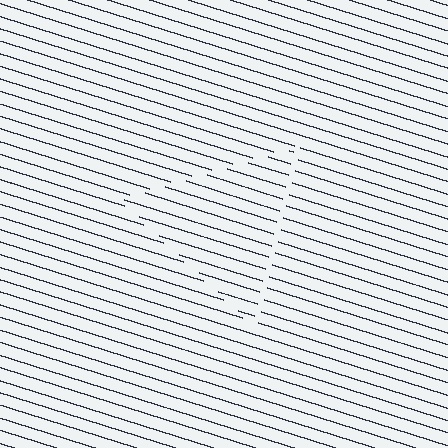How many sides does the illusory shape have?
3 sides — the line-ends trace a triangle.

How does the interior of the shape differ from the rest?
The interior of the shape contains the same grating, shifted by half a period — the contour is defined by the phase discontinuity where line-ends from the inner and outer gratings abut.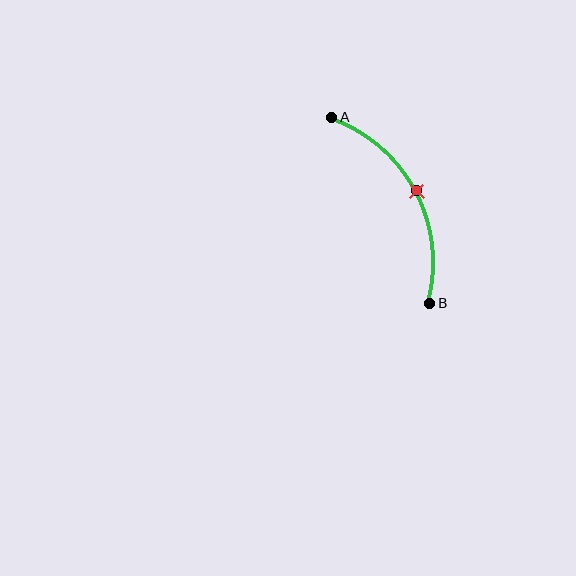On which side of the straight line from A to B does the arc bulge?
The arc bulges to the right of the straight line connecting A and B.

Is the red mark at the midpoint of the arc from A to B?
Yes. The red mark lies on the arc at equal arc-length from both A and B — it is the arc midpoint.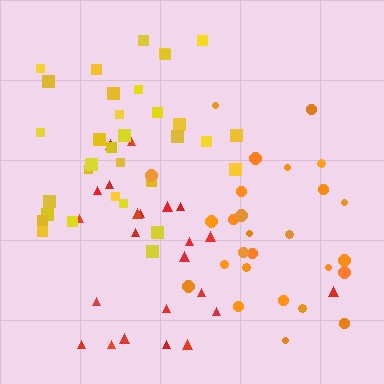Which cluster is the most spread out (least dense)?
Orange.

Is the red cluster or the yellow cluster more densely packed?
Yellow.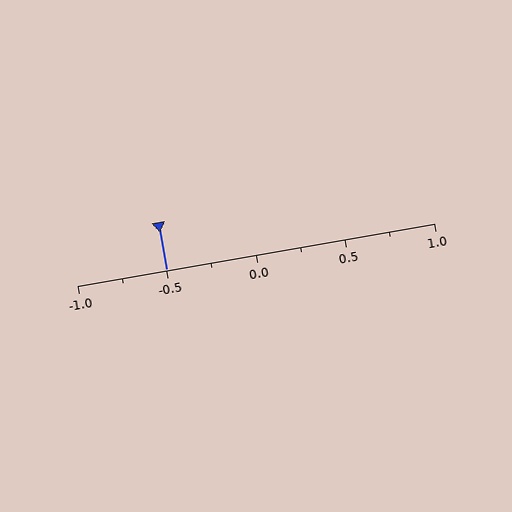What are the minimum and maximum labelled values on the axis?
The axis runs from -1.0 to 1.0.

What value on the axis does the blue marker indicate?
The marker indicates approximately -0.5.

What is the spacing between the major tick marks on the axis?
The major ticks are spaced 0.5 apart.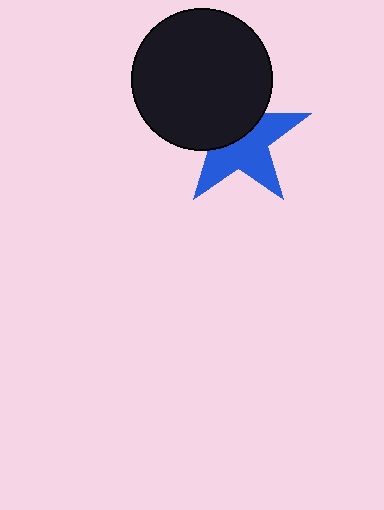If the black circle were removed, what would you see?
You would see the complete blue star.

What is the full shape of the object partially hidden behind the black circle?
The partially hidden object is a blue star.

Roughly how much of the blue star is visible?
About half of it is visible (roughly 55%).